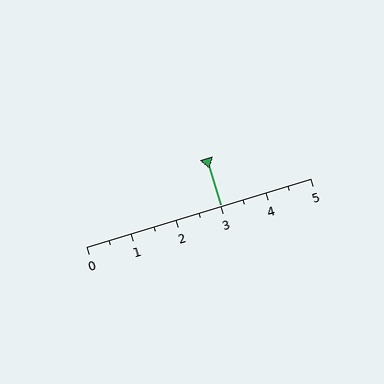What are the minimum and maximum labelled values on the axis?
The axis runs from 0 to 5.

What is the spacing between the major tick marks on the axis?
The major ticks are spaced 1 apart.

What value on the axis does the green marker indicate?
The marker indicates approximately 3.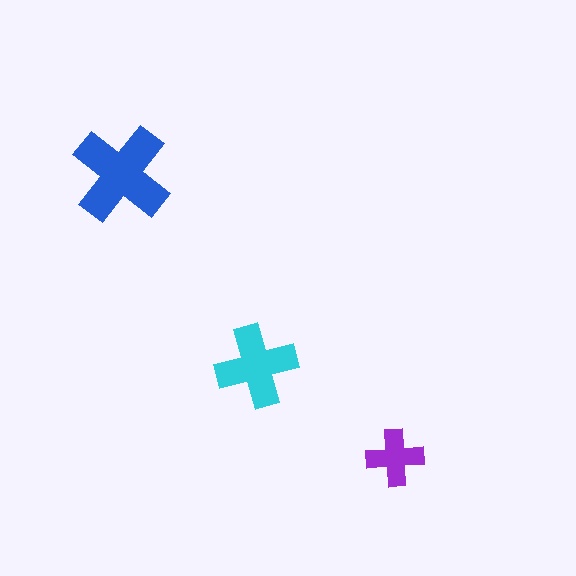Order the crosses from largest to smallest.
the blue one, the cyan one, the purple one.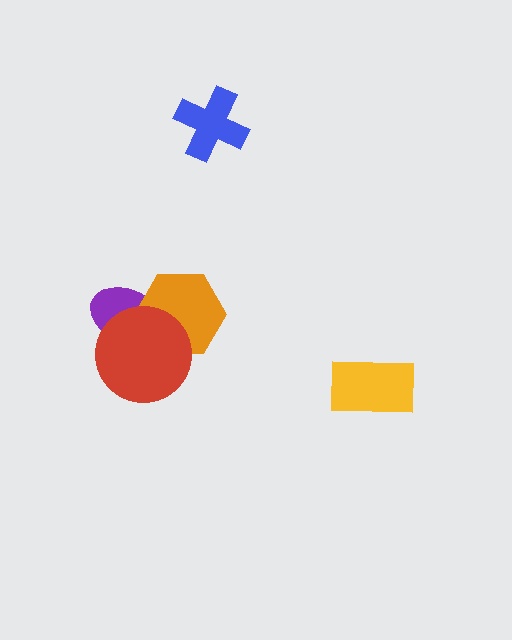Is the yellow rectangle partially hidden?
No, no other shape covers it.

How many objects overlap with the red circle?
2 objects overlap with the red circle.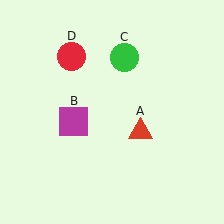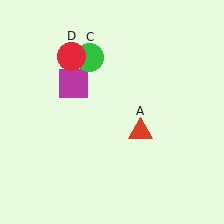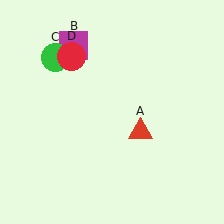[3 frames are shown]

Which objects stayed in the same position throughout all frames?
Red triangle (object A) and red circle (object D) remained stationary.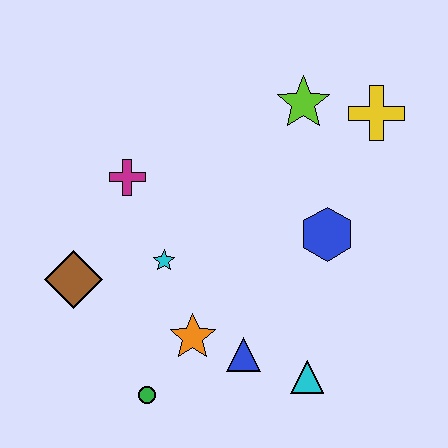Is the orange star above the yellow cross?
No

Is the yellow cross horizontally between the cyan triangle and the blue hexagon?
No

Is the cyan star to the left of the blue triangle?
Yes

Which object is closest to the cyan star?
The orange star is closest to the cyan star.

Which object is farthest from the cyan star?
The yellow cross is farthest from the cyan star.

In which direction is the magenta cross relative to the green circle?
The magenta cross is above the green circle.